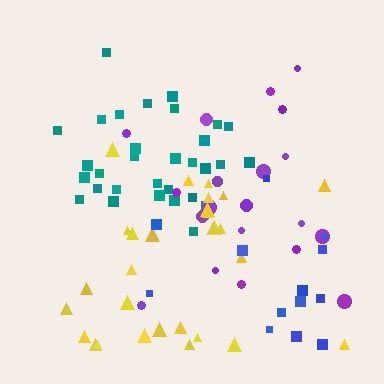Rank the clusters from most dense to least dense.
teal, yellow, blue, purple.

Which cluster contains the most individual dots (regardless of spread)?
Teal (32).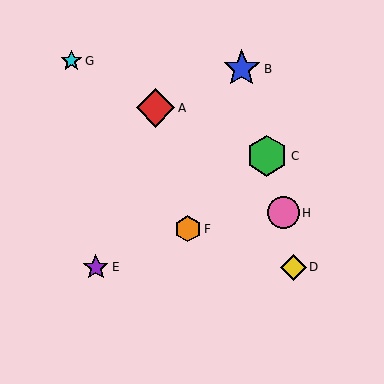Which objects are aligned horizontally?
Objects D, E are aligned horizontally.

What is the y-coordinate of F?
Object F is at y≈229.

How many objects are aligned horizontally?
2 objects (D, E) are aligned horizontally.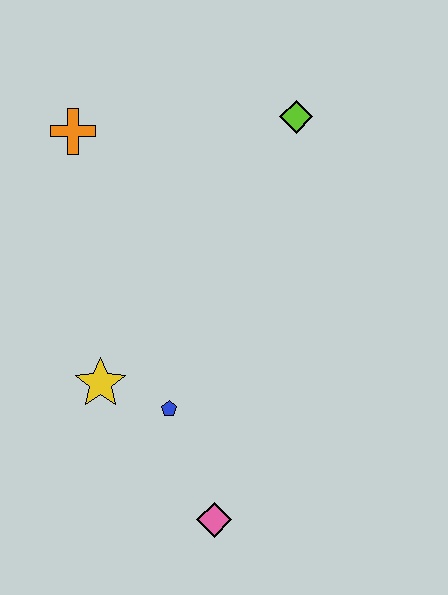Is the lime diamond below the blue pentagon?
No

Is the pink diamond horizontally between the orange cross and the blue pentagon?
No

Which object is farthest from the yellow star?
The lime diamond is farthest from the yellow star.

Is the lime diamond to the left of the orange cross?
No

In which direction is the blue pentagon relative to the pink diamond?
The blue pentagon is above the pink diamond.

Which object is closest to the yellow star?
The blue pentagon is closest to the yellow star.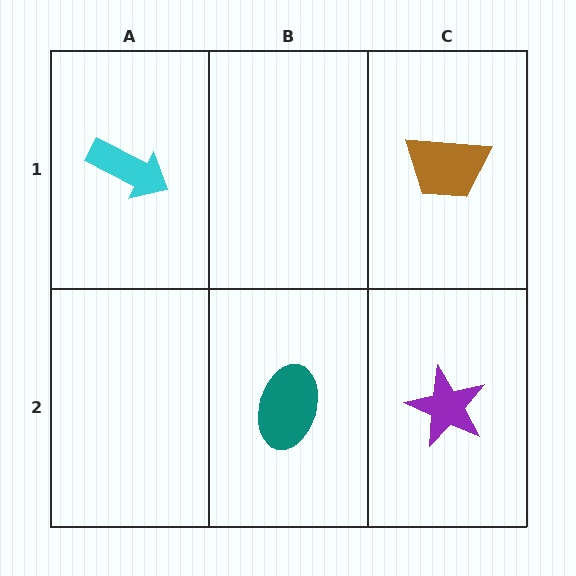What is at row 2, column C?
A purple star.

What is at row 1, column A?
A cyan arrow.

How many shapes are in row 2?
2 shapes.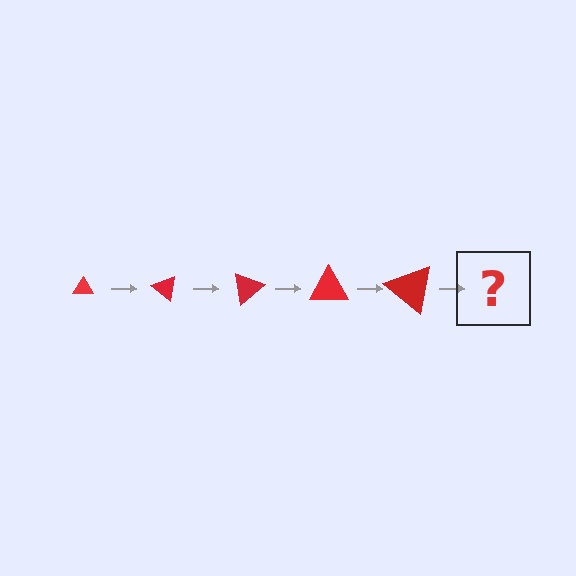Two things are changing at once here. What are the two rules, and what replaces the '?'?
The two rules are that the triangle grows larger each step and it rotates 40 degrees each step. The '?' should be a triangle, larger than the previous one and rotated 200 degrees from the start.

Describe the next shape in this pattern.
It should be a triangle, larger than the previous one and rotated 200 degrees from the start.